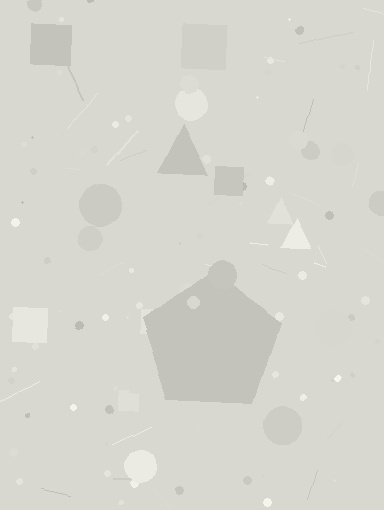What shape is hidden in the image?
A pentagon is hidden in the image.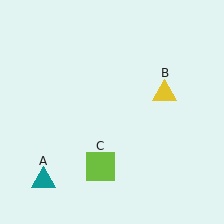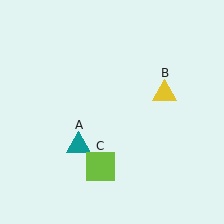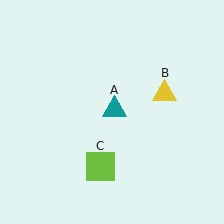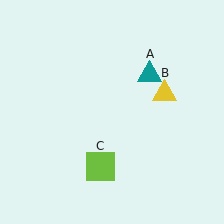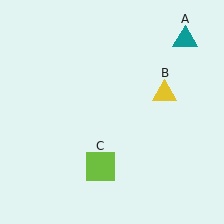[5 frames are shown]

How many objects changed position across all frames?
1 object changed position: teal triangle (object A).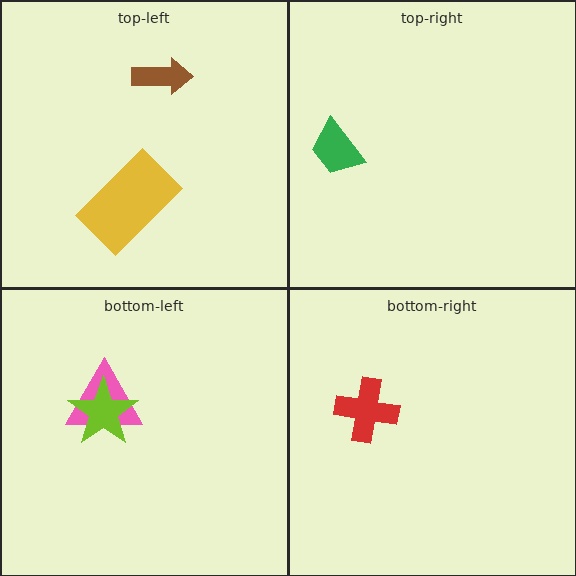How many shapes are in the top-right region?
1.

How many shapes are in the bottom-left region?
2.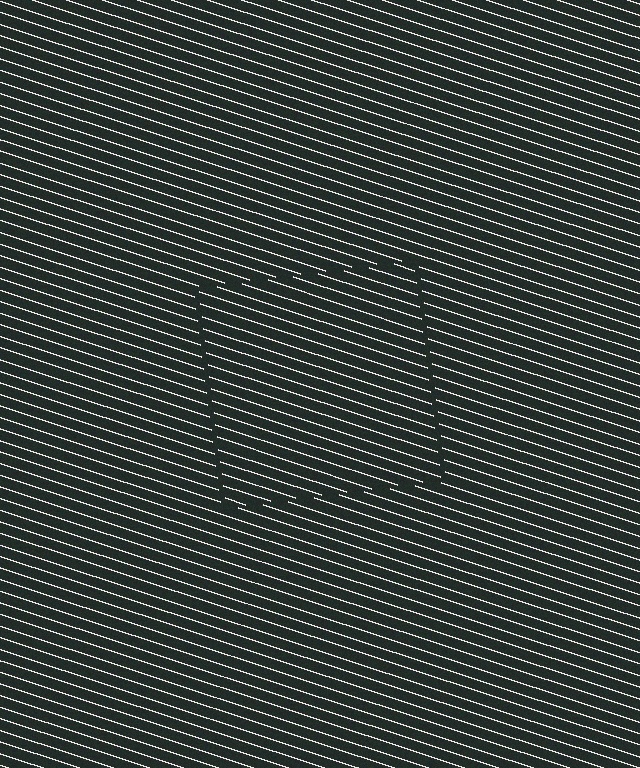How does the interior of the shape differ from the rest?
The interior of the shape contains the same grating, shifted by half a period — the contour is defined by the phase discontinuity where line-ends from the inner and outer gratings abut.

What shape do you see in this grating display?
An illusory square. The interior of the shape contains the same grating, shifted by half a period — the contour is defined by the phase discontinuity where line-ends from the inner and outer gratings abut.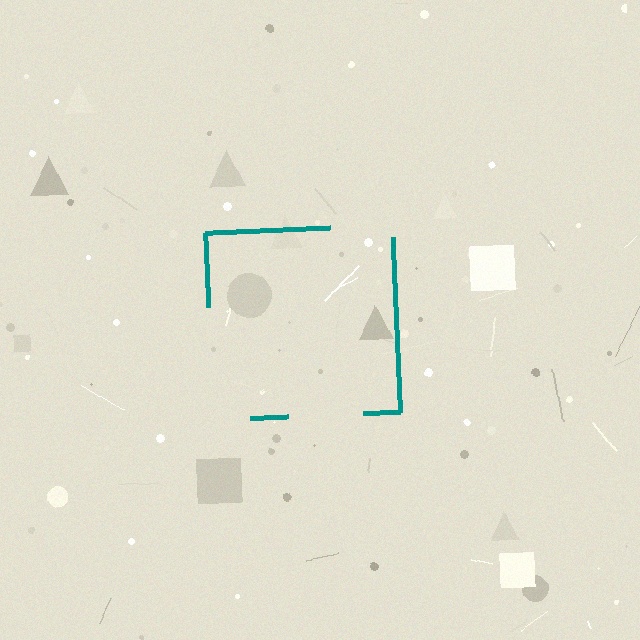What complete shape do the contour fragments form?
The contour fragments form a square.